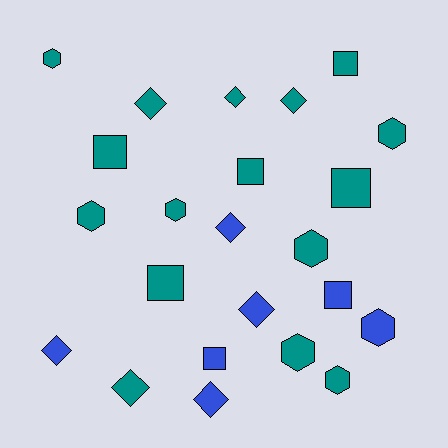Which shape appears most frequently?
Diamond, with 8 objects.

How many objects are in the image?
There are 23 objects.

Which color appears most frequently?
Teal, with 16 objects.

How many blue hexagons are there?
There is 1 blue hexagon.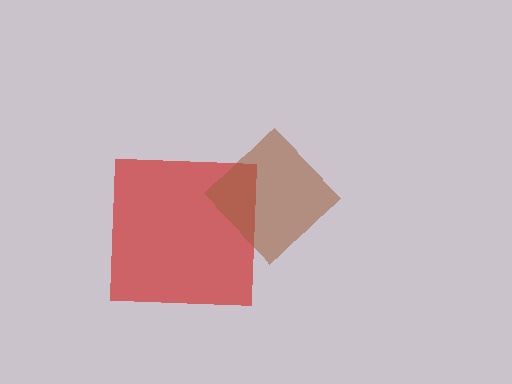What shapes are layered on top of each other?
The layered shapes are: a red square, a brown diamond.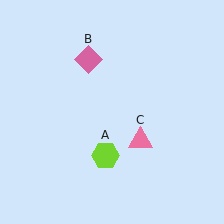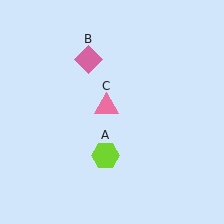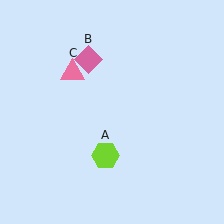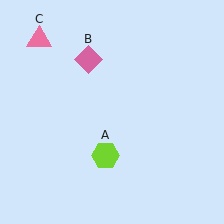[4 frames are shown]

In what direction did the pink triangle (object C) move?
The pink triangle (object C) moved up and to the left.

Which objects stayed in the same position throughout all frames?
Lime hexagon (object A) and pink diamond (object B) remained stationary.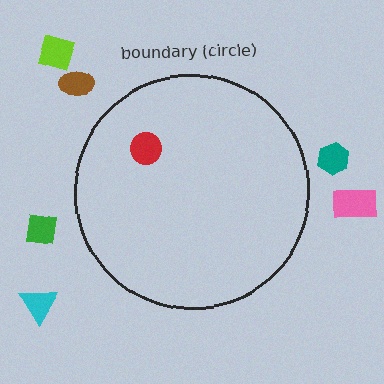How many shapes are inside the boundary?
1 inside, 6 outside.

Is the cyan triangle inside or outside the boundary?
Outside.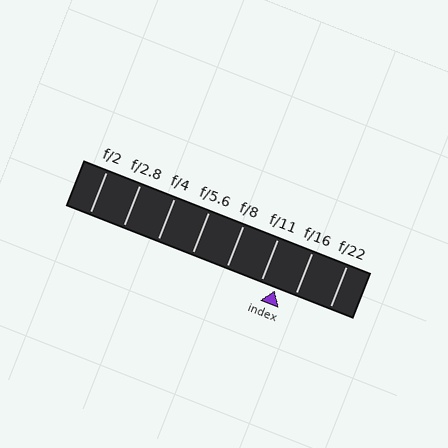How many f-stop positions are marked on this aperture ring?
There are 8 f-stop positions marked.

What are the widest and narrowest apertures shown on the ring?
The widest aperture shown is f/2 and the narrowest is f/22.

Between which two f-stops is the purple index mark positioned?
The index mark is between f/11 and f/16.